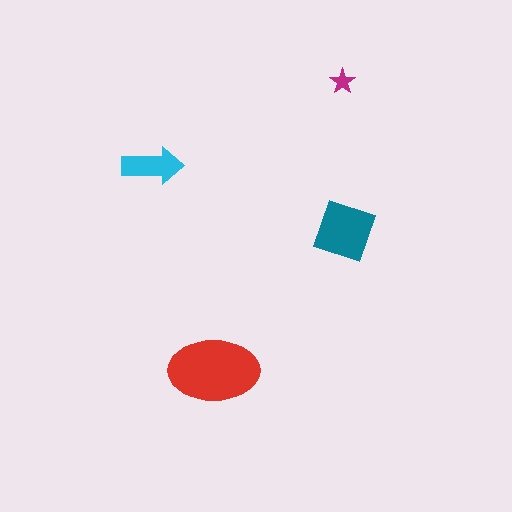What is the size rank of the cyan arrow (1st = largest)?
3rd.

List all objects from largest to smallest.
The red ellipse, the teal diamond, the cyan arrow, the magenta star.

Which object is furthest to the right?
The teal diamond is rightmost.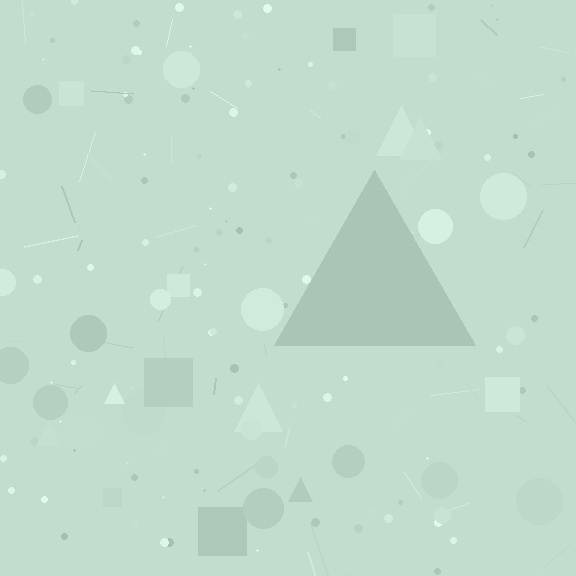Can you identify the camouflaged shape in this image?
The camouflaged shape is a triangle.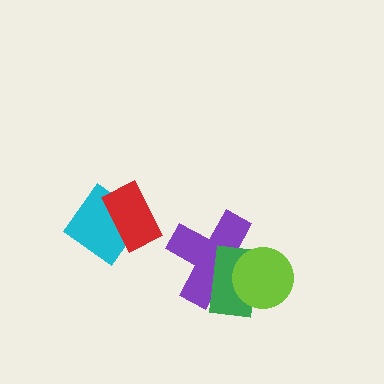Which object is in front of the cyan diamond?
The red rectangle is in front of the cyan diamond.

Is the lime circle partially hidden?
No, no other shape covers it.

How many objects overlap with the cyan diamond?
1 object overlaps with the cyan diamond.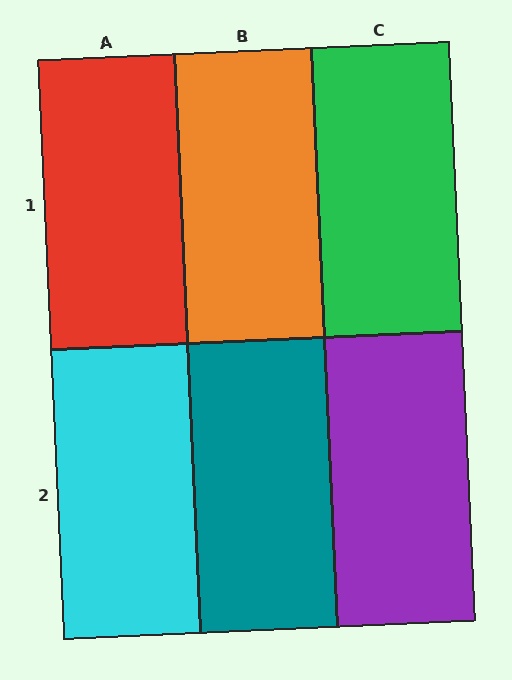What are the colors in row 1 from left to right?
Red, orange, green.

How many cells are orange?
1 cell is orange.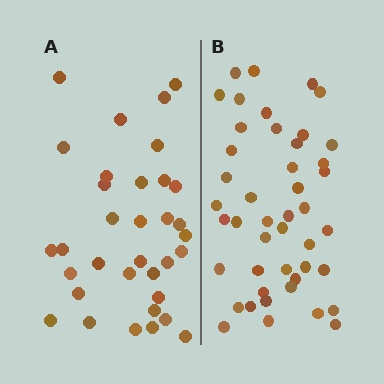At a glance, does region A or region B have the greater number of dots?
Region B (the right region) has more dots.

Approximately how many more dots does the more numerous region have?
Region B has roughly 12 or so more dots than region A.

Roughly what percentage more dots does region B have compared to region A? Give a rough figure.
About 30% more.